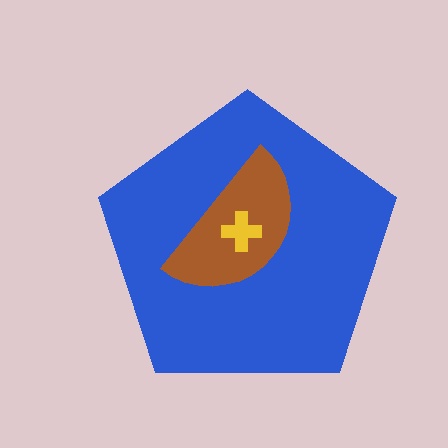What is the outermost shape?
The blue pentagon.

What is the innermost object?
The yellow cross.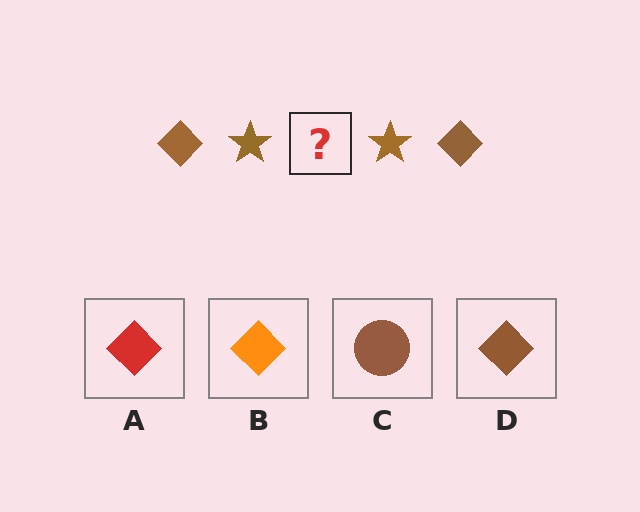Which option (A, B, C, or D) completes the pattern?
D.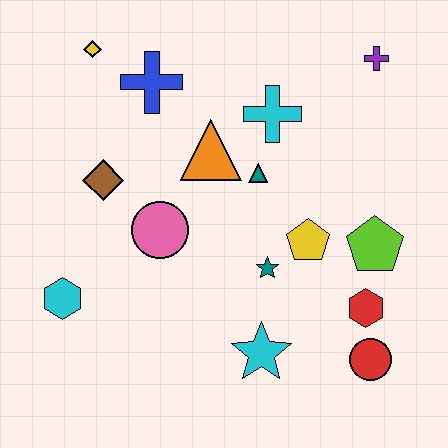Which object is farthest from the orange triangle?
The red circle is farthest from the orange triangle.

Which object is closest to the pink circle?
The brown diamond is closest to the pink circle.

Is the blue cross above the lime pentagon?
Yes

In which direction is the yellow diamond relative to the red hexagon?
The yellow diamond is to the left of the red hexagon.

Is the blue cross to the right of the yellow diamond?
Yes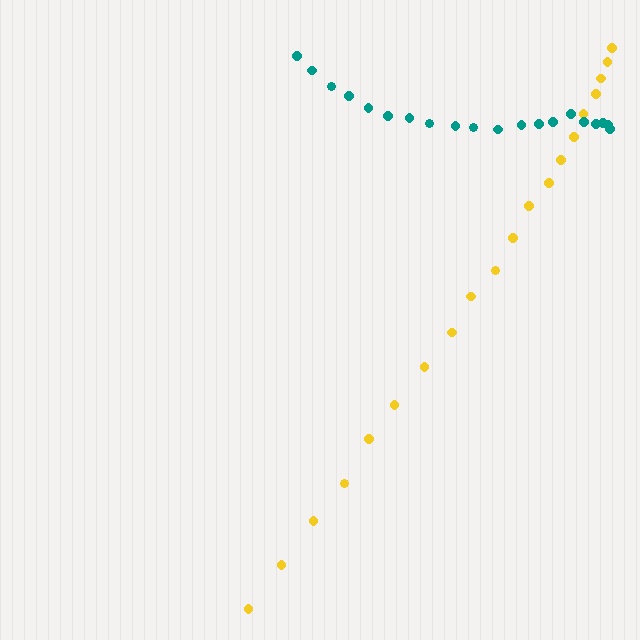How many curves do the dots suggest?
There are 2 distinct paths.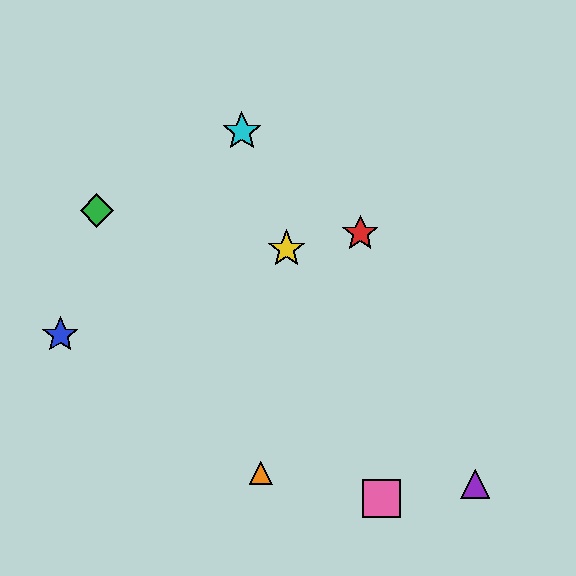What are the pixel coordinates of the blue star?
The blue star is at (60, 335).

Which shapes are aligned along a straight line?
The yellow star, the cyan star, the pink square are aligned along a straight line.